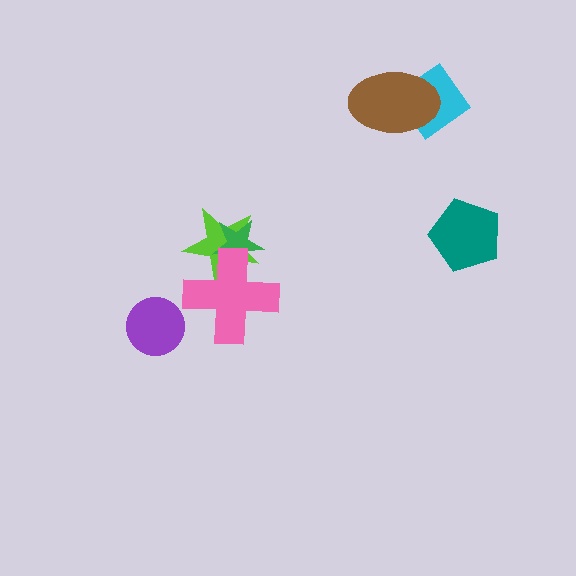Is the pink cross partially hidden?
No, no other shape covers it.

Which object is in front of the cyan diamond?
The brown ellipse is in front of the cyan diamond.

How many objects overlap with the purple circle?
0 objects overlap with the purple circle.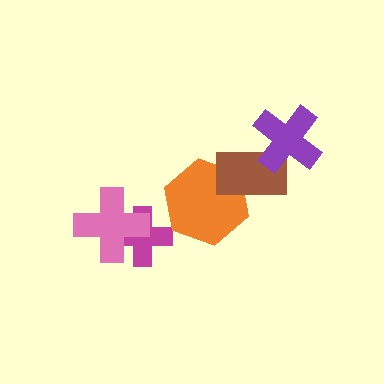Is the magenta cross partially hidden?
Yes, it is partially covered by another shape.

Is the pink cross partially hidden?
No, no other shape covers it.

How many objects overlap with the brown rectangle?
2 objects overlap with the brown rectangle.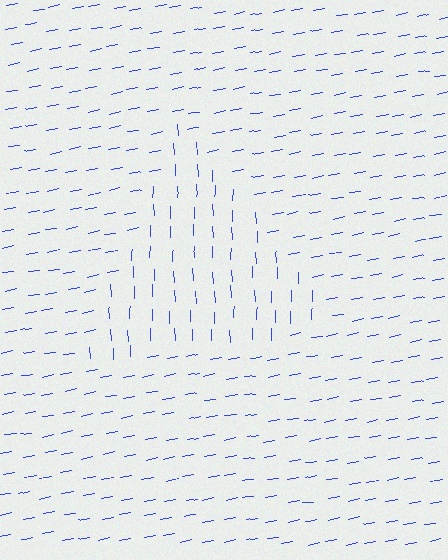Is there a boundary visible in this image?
Yes, there is a texture boundary formed by a change in line orientation.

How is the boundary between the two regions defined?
The boundary is defined purely by a change in line orientation (approximately 82 degrees difference). All lines are the same color and thickness.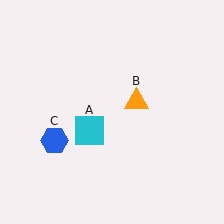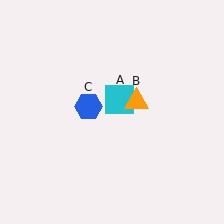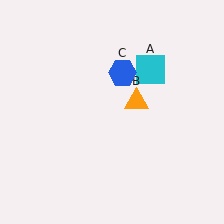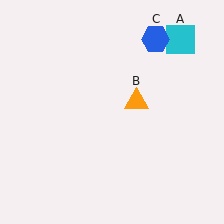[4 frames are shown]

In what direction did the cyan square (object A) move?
The cyan square (object A) moved up and to the right.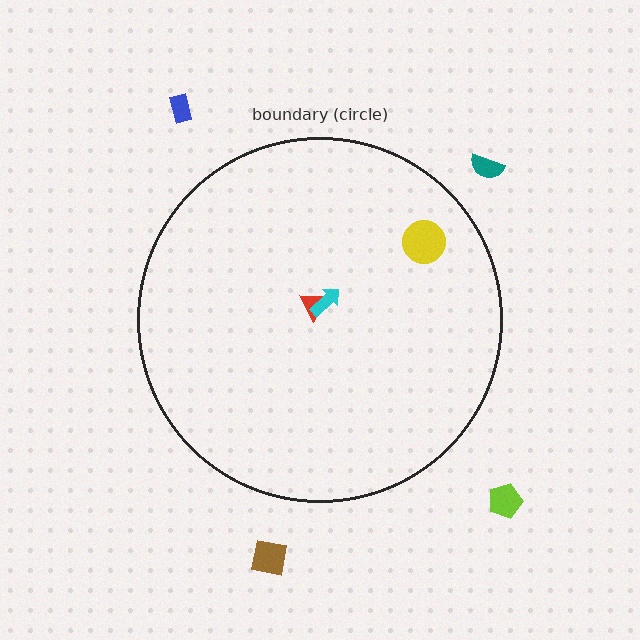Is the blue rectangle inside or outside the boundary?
Outside.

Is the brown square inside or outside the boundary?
Outside.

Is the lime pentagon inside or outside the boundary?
Outside.